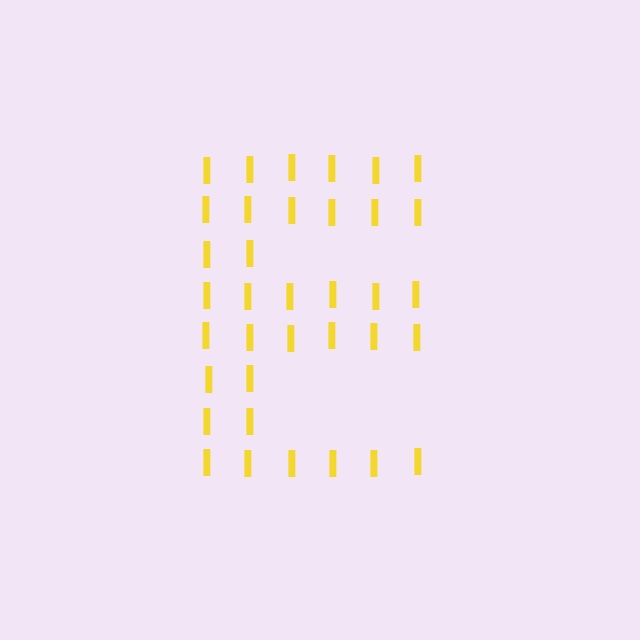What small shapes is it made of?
It is made of small letter I's.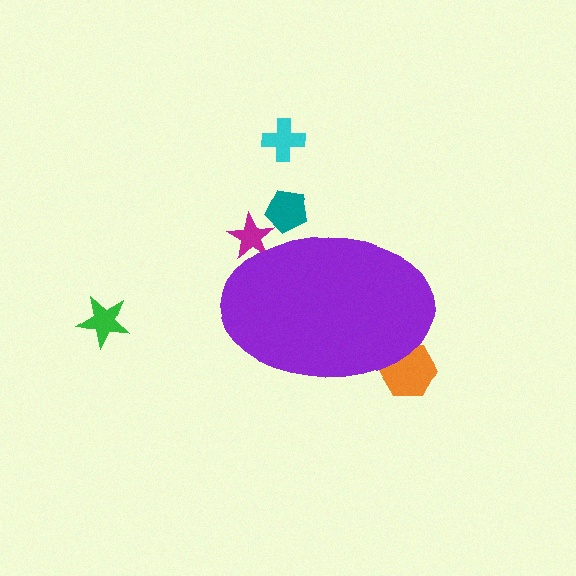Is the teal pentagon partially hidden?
Yes, the teal pentagon is partially hidden behind the purple ellipse.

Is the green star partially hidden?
No, the green star is fully visible.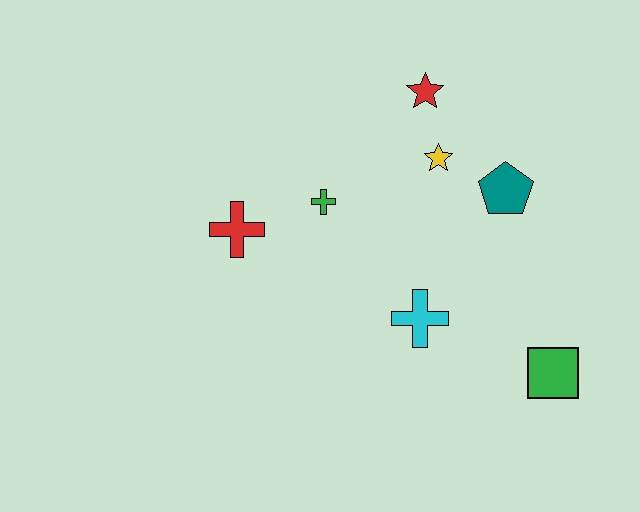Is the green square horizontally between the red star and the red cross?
No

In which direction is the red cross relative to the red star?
The red cross is to the left of the red star.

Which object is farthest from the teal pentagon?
The red cross is farthest from the teal pentagon.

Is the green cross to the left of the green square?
Yes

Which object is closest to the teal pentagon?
The yellow star is closest to the teal pentagon.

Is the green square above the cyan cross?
No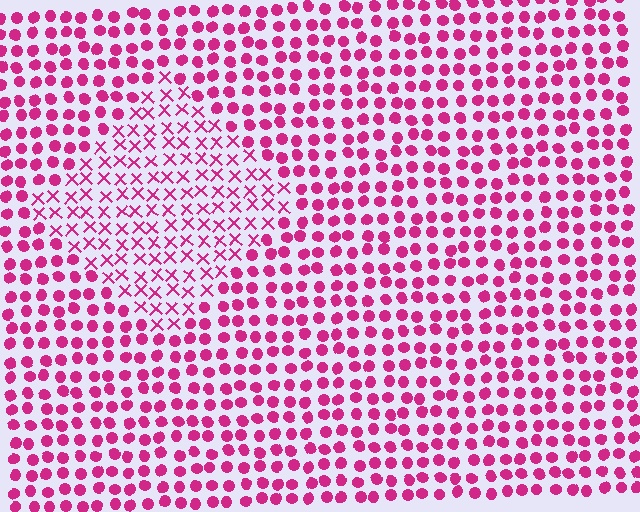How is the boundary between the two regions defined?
The boundary is defined by a change in element shape: X marks inside vs. circles outside. All elements share the same color and spacing.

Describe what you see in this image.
The image is filled with small magenta elements arranged in a uniform grid. A diamond-shaped region contains X marks, while the surrounding area contains circles. The boundary is defined purely by the change in element shape.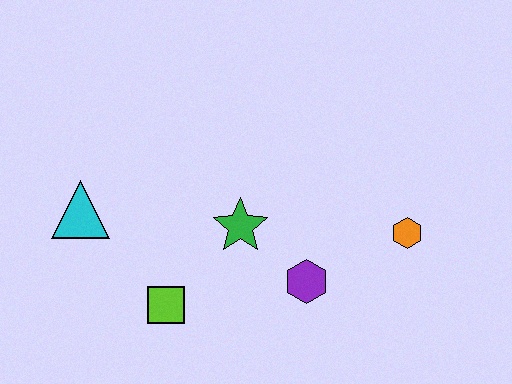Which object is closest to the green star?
The purple hexagon is closest to the green star.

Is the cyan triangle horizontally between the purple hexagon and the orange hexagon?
No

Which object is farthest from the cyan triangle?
The orange hexagon is farthest from the cyan triangle.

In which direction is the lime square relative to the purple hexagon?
The lime square is to the left of the purple hexagon.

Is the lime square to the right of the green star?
No